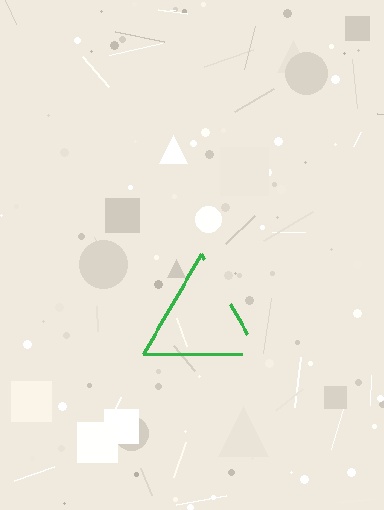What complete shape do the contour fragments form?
The contour fragments form a triangle.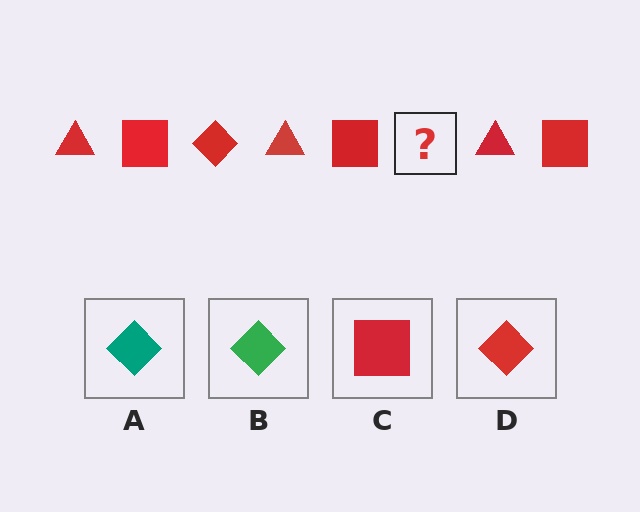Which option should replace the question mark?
Option D.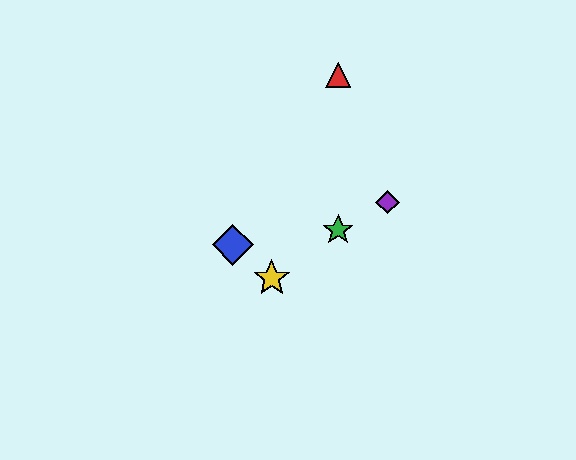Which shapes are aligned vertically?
The red triangle, the green star are aligned vertically.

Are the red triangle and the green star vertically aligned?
Yes, both are at x≈338.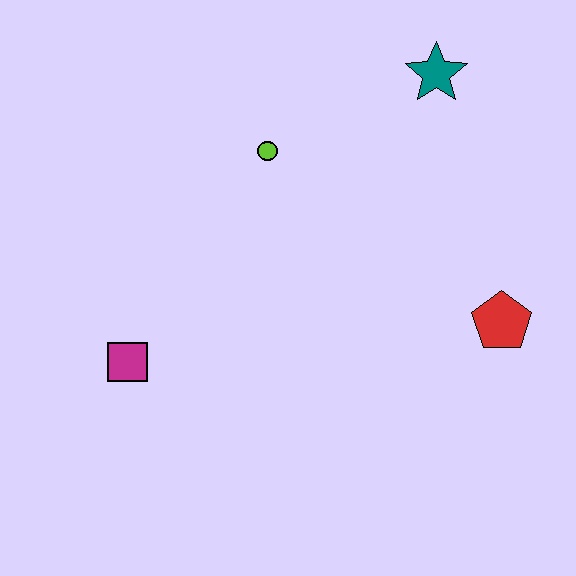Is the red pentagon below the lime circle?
Yes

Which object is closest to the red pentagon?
The teal star is closest to the red pentagon.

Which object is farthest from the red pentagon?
The magenta square is farthest from the red pentagon.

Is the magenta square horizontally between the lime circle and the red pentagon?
No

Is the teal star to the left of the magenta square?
No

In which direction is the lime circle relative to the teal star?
The lime circle is to the left of the teal star.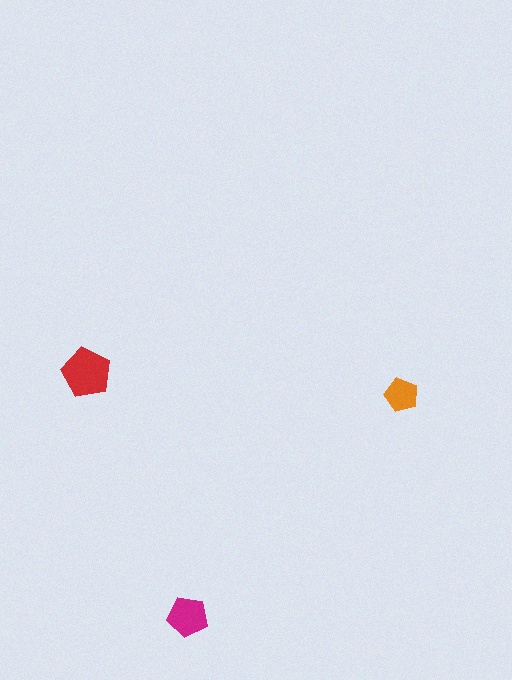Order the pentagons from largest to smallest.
the red one, the magenta one, the orange one.